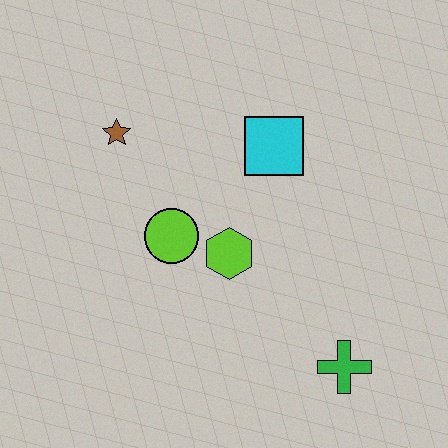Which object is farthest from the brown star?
The green cross is farthest from the brown star.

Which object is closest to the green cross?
The lime hexagon is closest to the green cross.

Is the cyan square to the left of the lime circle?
No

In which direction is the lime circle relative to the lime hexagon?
The lime circle is to the left of the lime hexagon.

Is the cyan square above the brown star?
No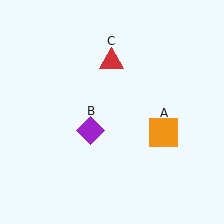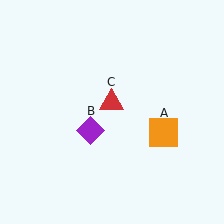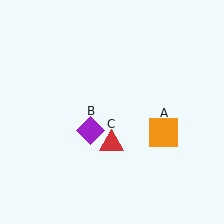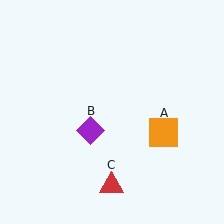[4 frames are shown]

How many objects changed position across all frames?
1 object changed position: red triangle (object C).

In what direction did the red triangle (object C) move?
The red triangle (object C) moved down.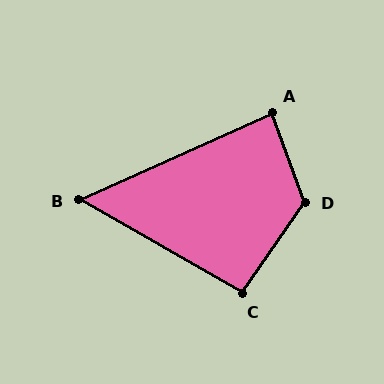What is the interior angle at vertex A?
Approximately 85 degrees (approximately right).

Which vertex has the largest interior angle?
D, at approximately 126 degrees.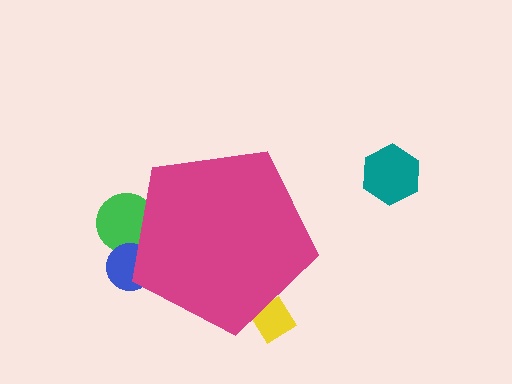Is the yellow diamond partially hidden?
Yes, the yellow diamond is partially hidden behind the magenta pentagon.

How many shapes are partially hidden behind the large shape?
3 shapes are partially hidden.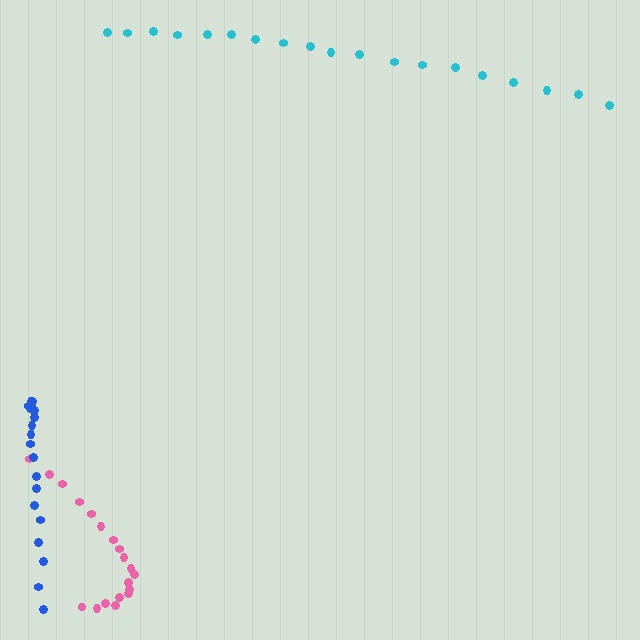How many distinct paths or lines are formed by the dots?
There are 3 distinct paths.